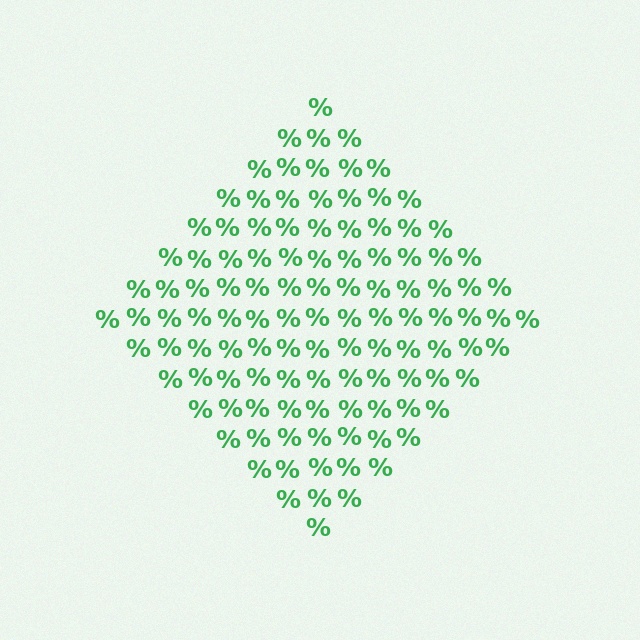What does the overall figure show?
The overall figure shows a diamond.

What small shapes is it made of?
It is made of small percent signs.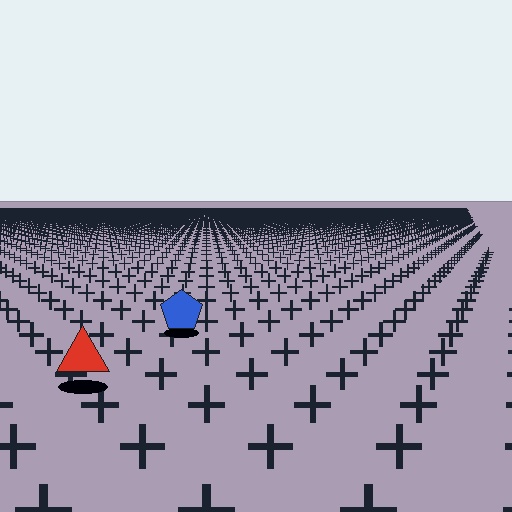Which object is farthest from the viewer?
The blue pentagon is farthest from the viewer. It appears smaller and the ground texture around it is denser.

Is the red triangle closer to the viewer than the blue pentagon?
Yes. The red triangle is closer — you can tell from the texture gradient: the ground texture is coarser near it.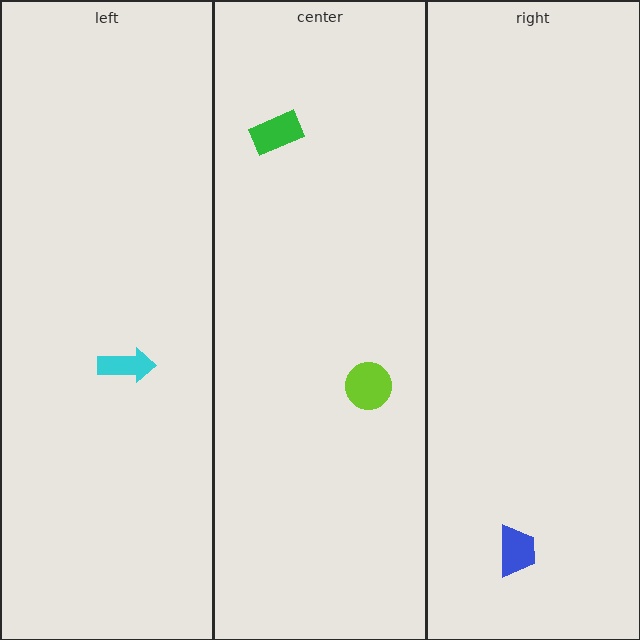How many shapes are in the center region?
2.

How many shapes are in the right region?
1.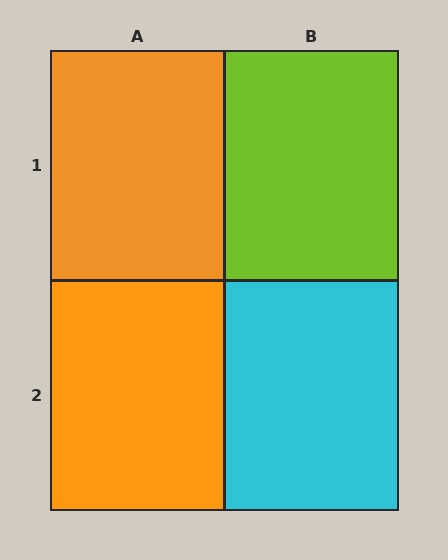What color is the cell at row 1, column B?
Lime.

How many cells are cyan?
1 cell is cyan.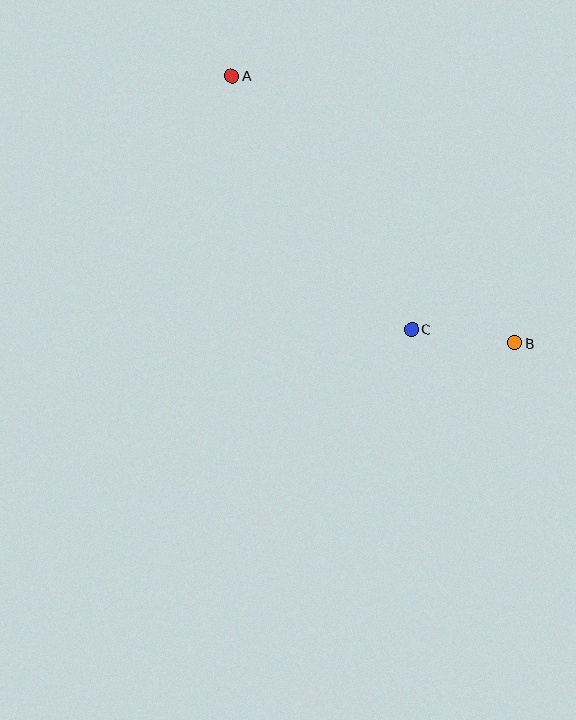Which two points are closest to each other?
Points B and C are closest to each other.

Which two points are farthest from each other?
Points A and B are farthest from each other.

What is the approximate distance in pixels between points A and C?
The distance between A and C is approximately 310 pixels.